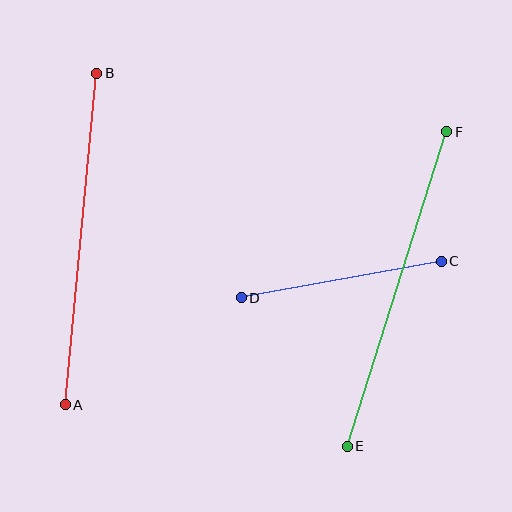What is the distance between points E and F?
The distance is approximately 330 pixels.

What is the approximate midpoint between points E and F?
The midpoint is at approximately (397, 289) pixels.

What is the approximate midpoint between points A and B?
The midpoint is at approximately (81, 239) pixels.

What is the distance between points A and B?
The distance is approximately 333 pixels.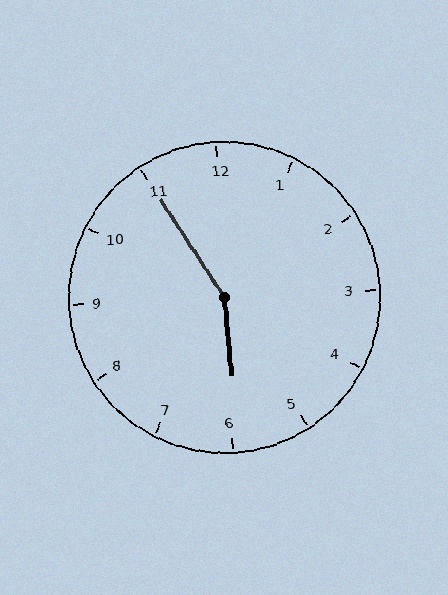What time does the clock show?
5:55.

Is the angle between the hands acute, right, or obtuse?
It is obtuse.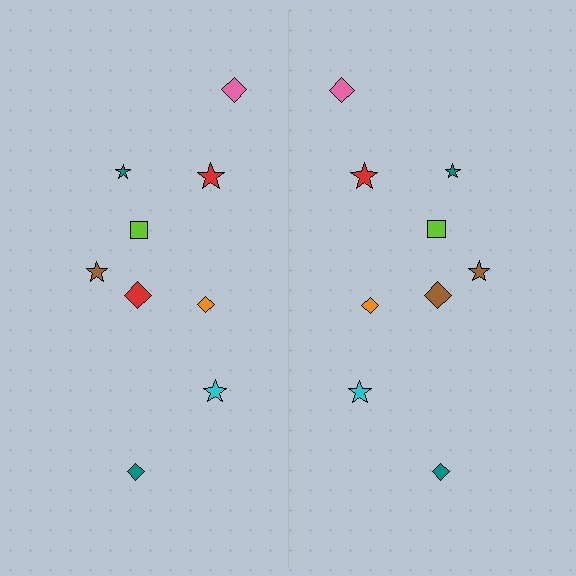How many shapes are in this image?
There are 18 shapes in this image.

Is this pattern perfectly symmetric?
No, the pattern is not perfectly symmetric. The brown diamond on the right side breaks the symmetry — its mirror counterpart is red.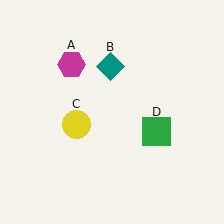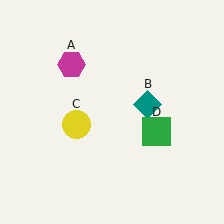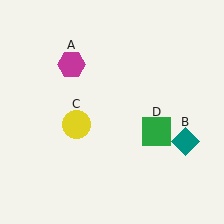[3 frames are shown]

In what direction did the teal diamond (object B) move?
The teal diamond (object B) moved down and to the right.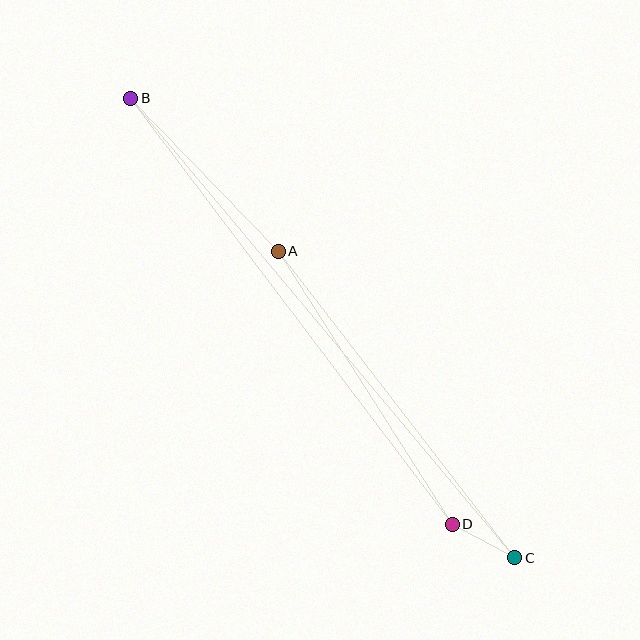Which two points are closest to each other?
Points C and D are closest to each other.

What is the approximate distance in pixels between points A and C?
The distance between A and C is approximately 387 pixels.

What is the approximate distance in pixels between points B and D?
The distance between B and D is approximately 534 pixels.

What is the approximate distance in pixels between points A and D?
The distance between A and D is approximately 323 pixels.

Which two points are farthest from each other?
Points B and C are farthest from each other.